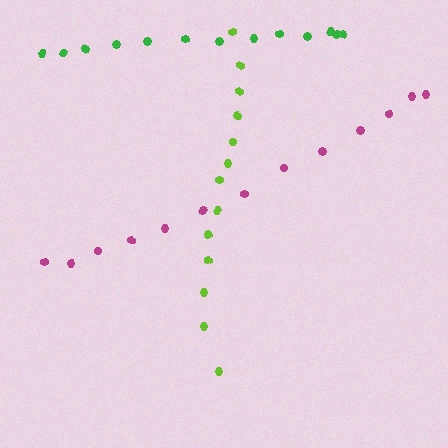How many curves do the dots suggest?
There are 3 distinct paths.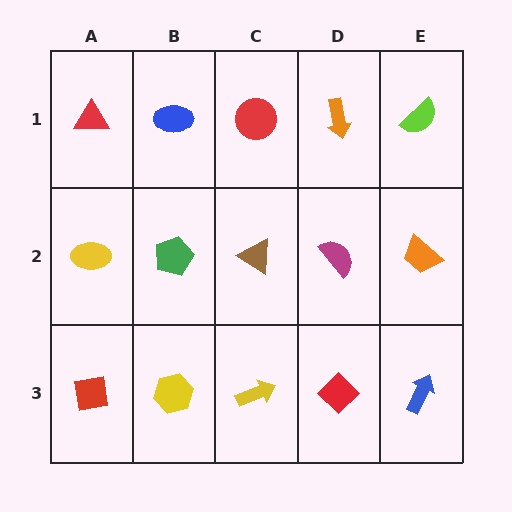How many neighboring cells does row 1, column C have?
3.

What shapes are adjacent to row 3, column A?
A yellow ellipse (row 2, column A), a yellow hexagon (row 3, column B).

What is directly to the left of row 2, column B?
A yellow ellipse.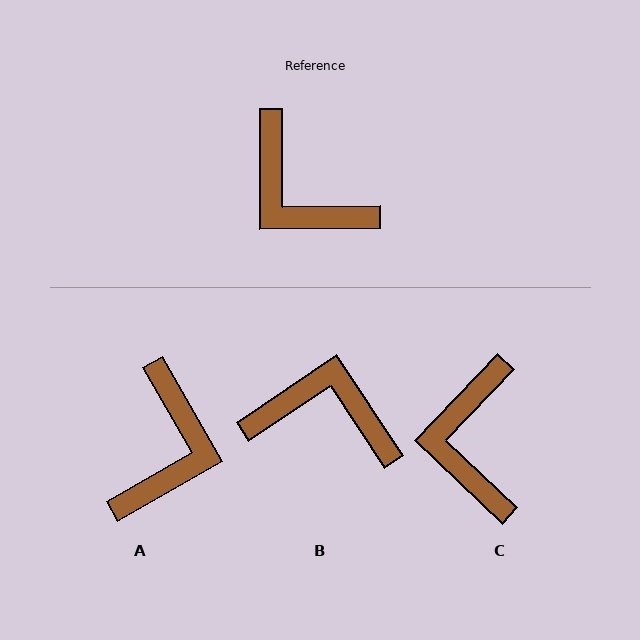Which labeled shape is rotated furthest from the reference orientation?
B, about 147 degrees away.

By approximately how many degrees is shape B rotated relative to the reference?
Approximately 147 degrees clockwise.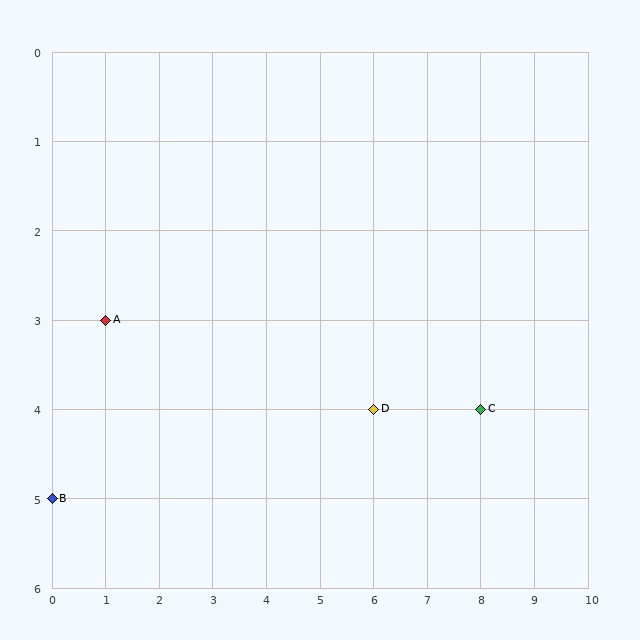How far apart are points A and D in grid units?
Points A and D are 5 columns and 1 row apart (about 5.1 grid units diagonally).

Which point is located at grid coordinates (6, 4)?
Point D is at (6, 4).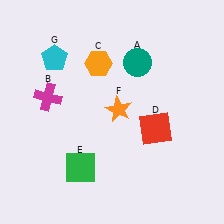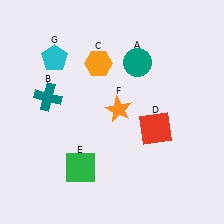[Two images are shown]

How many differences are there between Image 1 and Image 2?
There is 1 difference between the two images.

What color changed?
The cross (B) changed from magenta in Image 1 to teal in Image 2.